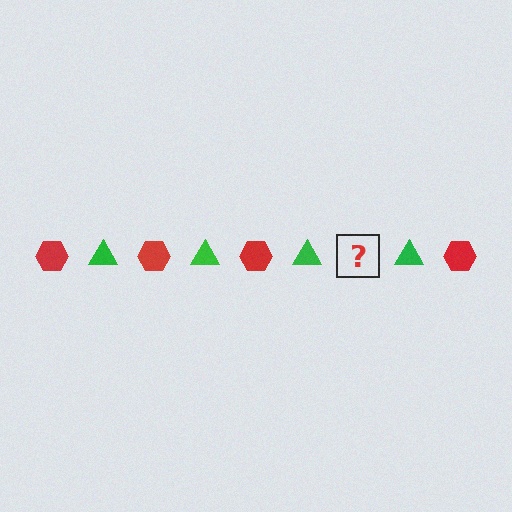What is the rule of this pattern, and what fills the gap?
The rule is that the pattern alternates between red hexagon and green triangle. The gap should be filled with a red hexagon.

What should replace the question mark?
The question mark should be replaced with a red hexagon.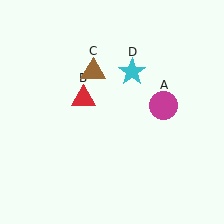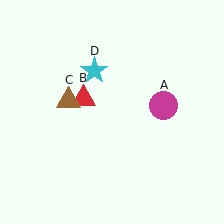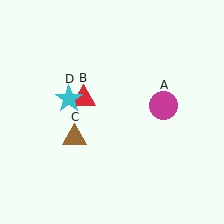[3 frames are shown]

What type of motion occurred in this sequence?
The brown triangle (object C), cyan star (object D) rotated counterclockwise around the center of the scene.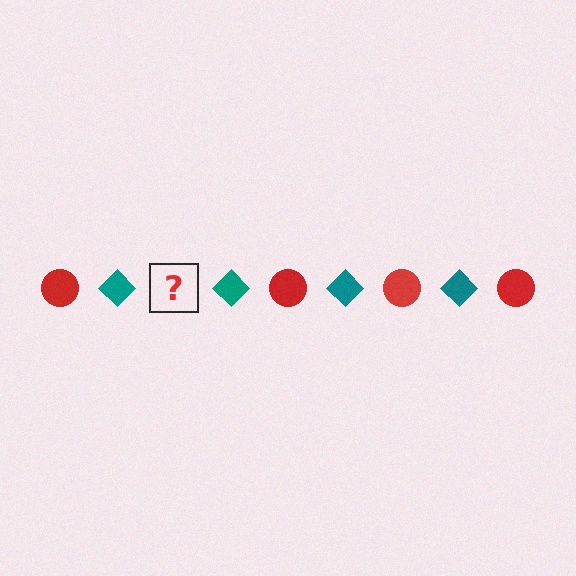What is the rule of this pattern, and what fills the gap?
The rule is that the pattern alternates between red circle and teal diamond. The gap should be filled with a red circle.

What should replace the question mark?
The question mark should be replaced with a red circle.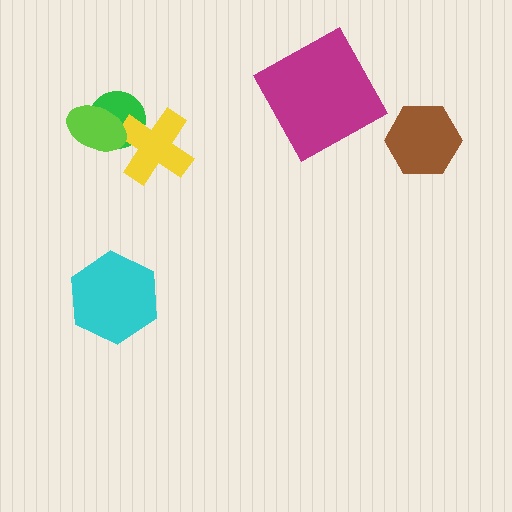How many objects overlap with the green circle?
2 objects overlap with the green circle.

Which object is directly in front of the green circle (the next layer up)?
The yellow cross is directly in front of the green circle.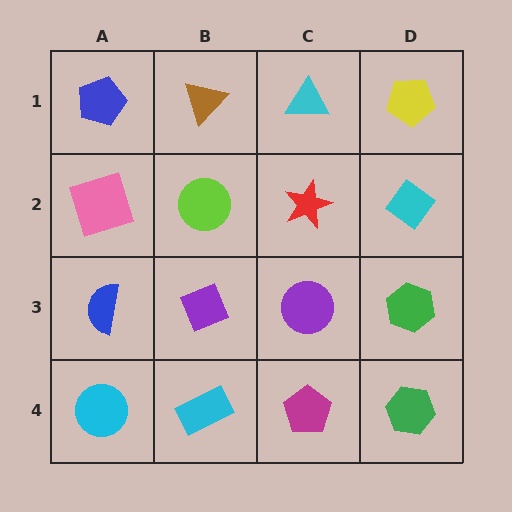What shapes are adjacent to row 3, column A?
A pink square (row 2, column A), a cyan circle (row 4, column A), a purple diamond (row 3, column B).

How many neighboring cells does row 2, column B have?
4.